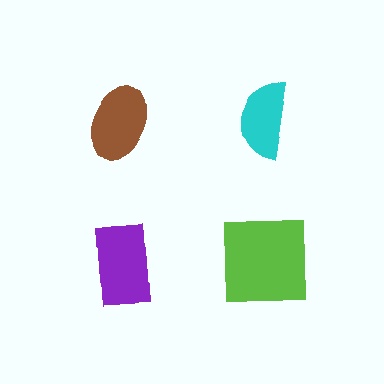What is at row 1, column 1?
A brown ellipse.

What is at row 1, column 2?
A cyan semicircle.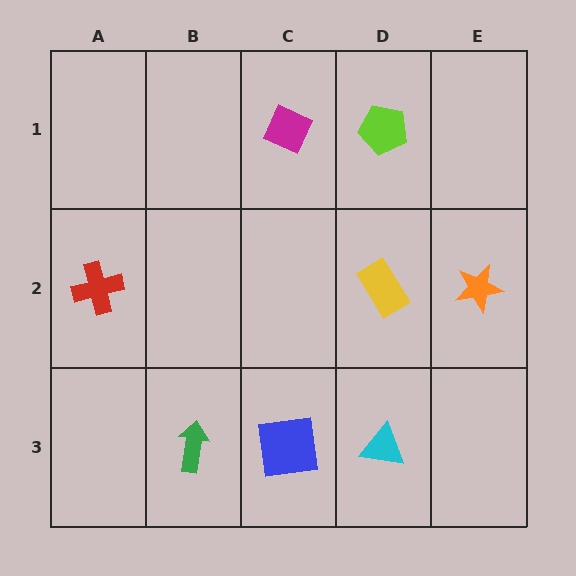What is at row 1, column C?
A magenta diamond.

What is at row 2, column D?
A yellow rectangle.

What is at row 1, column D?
A lime pentagon.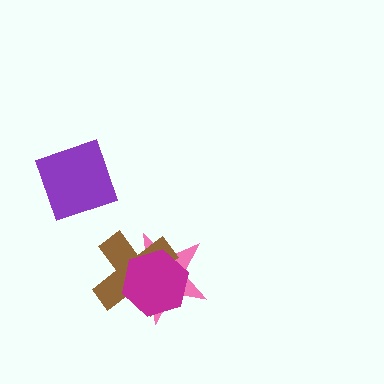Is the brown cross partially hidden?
Yes, it is partially covered by another shape.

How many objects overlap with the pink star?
2 objects overlap with the pink star.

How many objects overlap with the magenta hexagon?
2 objects overlap with the magenta hexagon.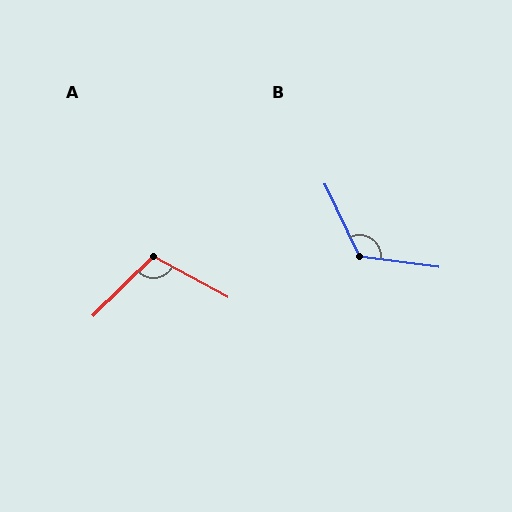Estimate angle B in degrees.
Approximately 123 degrees.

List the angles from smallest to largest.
A (107°), B (123°).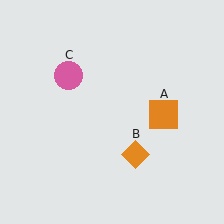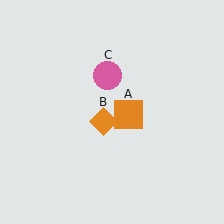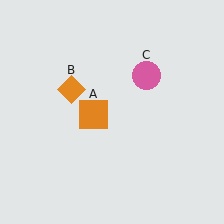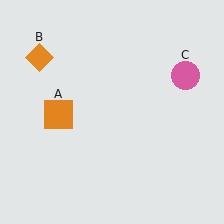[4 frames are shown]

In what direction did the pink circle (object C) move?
The pink circle (object C) moved right.